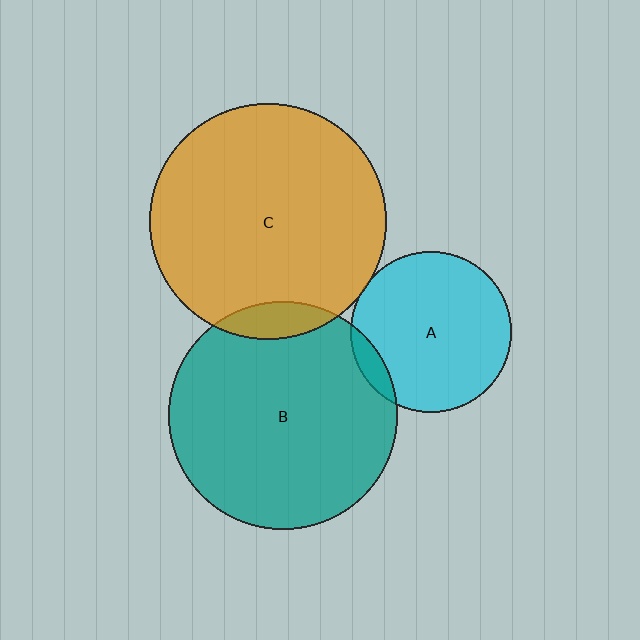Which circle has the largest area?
Circle C (orange).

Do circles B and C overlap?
Yes.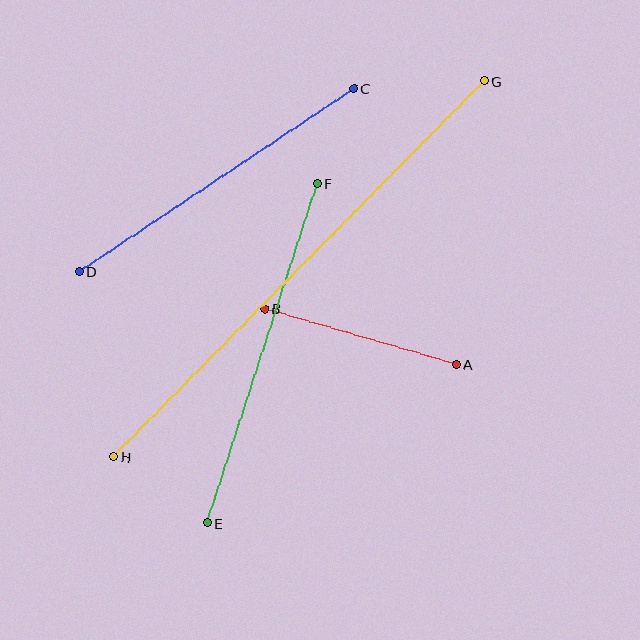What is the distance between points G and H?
The distance is approximately 528 pixels.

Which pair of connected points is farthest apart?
Points G and H are farthest apart.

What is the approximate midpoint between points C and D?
The midpoint is at approximately (216, 180) pixels.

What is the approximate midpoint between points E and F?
The midpoint is at approximately (262, 353) pixels.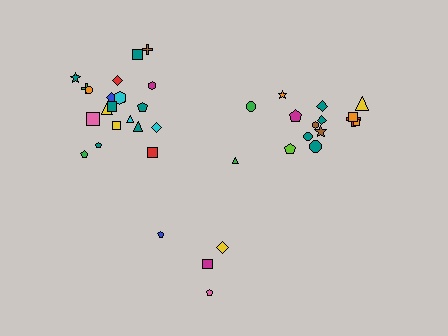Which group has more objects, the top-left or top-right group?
The top-left group.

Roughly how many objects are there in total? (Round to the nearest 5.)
Roughly 40 objects in total.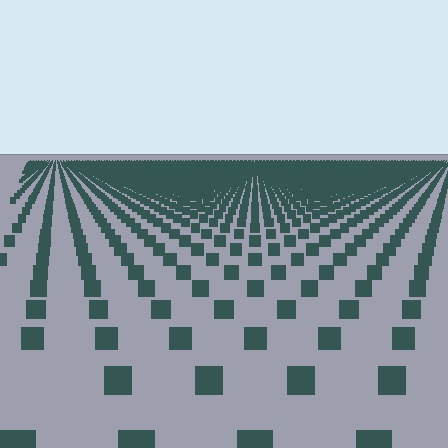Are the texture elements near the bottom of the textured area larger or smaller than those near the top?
Larger. Near the bottom, elements are closer to the viewer and appear at a bigger on-screen size.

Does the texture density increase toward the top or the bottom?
Density increases toward the top.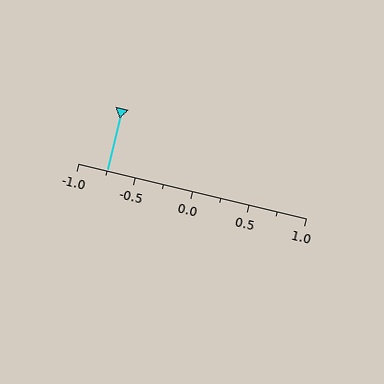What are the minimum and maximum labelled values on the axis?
The axis runs from -1.0 to 1.0.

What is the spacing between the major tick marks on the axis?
The major ticks are spaced 0.5 apart.